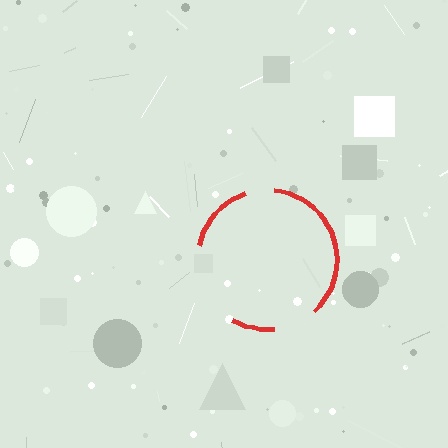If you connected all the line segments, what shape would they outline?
They would outline a circle.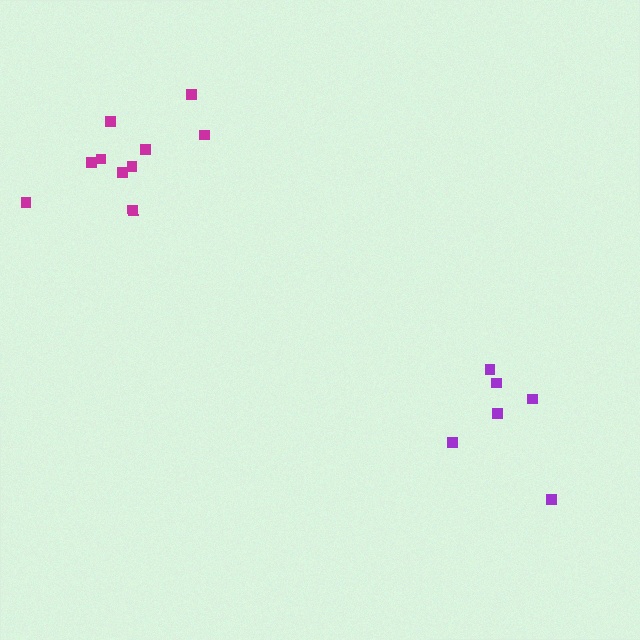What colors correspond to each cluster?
The clusters are colored: purple, magenta.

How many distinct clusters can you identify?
There are 2 distinct clusters.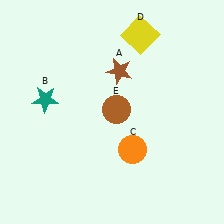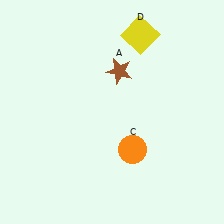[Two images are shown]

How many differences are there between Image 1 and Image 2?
There are 2 differences between the two images.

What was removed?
The teal star (B), the brown circle (E) were removed in Image 2.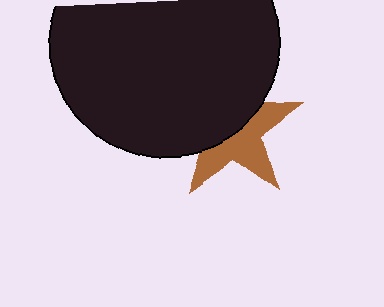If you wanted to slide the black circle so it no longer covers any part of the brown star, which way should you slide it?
Slide it up — that is the most direct way to separate the two shapes.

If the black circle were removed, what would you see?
You would see the complete brown star.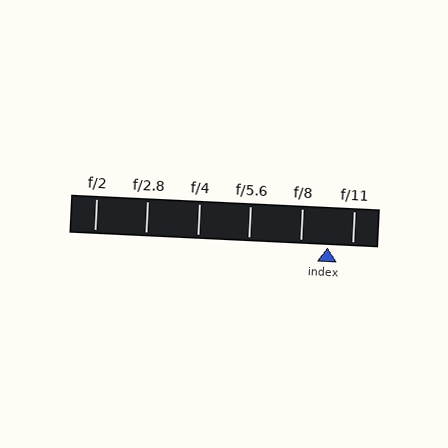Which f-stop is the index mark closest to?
The index mark is closest to f/11.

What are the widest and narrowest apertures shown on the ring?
The widest aperture shown is f/2 and the narrowest is f/11.